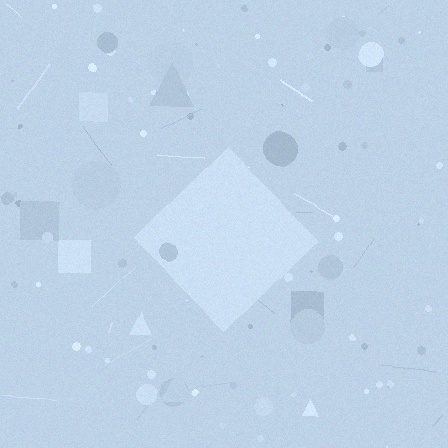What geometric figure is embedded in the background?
A diamond is embedded in the background.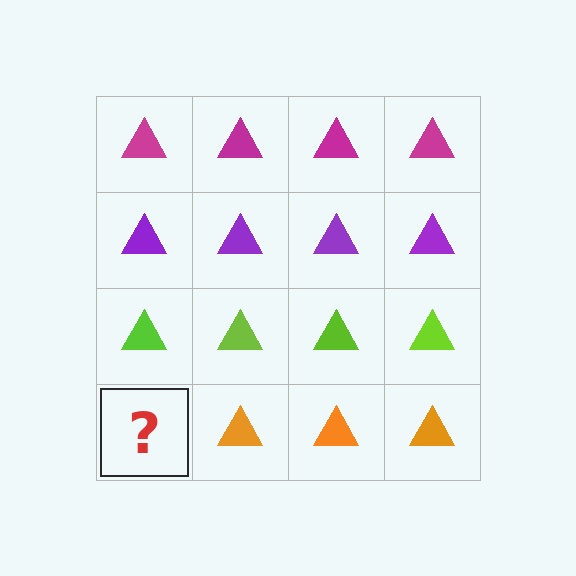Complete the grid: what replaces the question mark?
The question mark should be replaced with an orange triangle.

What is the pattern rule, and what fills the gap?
The rule is that each row has a consistent color. The gap should be filled with an orange triangle.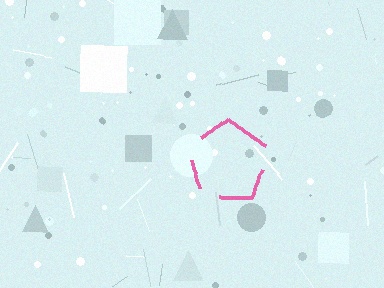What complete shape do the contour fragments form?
The contour fragments form a pentagon.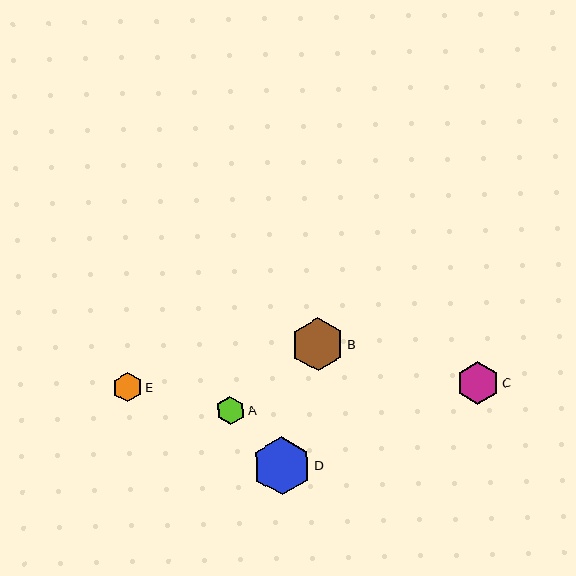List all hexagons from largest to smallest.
From largest to smallest: D, B, C, E, A.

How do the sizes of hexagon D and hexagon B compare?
Hexagon D and hexagon B are approximately the same size.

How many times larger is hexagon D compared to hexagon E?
Hexagon D is approximately 2.0 times the size of hexagon E.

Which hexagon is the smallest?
Hexagon A is the smallest with a size of approximately 28 pixels.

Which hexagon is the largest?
Hexagon D is the largest with a size of approximately 58 pixels.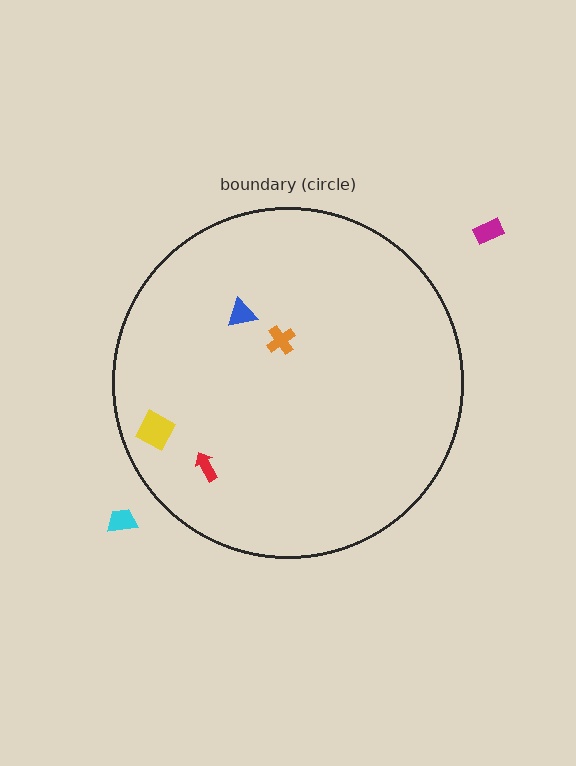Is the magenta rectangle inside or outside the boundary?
Outside.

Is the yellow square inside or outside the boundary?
Inside.